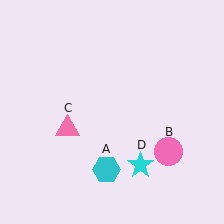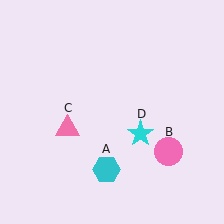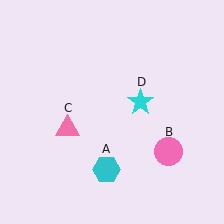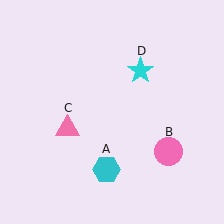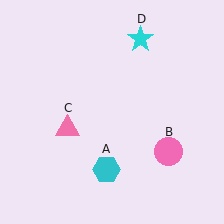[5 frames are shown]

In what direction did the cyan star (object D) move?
The cyan star (object D) moved up.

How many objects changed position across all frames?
1 object changed position: cyan star (object D).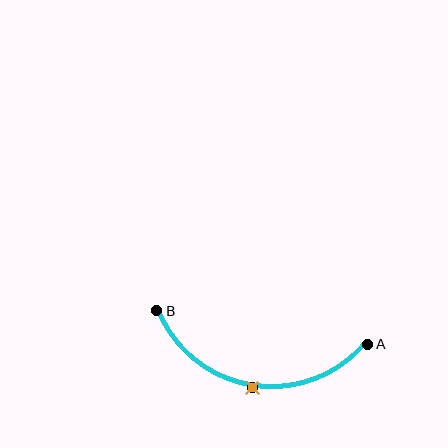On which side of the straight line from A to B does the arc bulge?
The arc bulges below the straight line connecting A and B.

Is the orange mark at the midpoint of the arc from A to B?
Yes. The orange mark lies on the arc at equal arc-length from both A and B — it is the arc midpoint.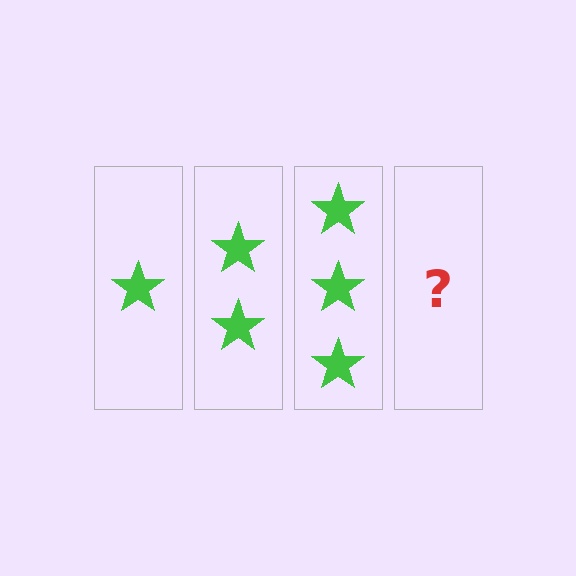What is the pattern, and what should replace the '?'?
The pattern is that each step adds one more star. The '?' should be 4 stars.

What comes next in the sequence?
The next element should be 4 stars.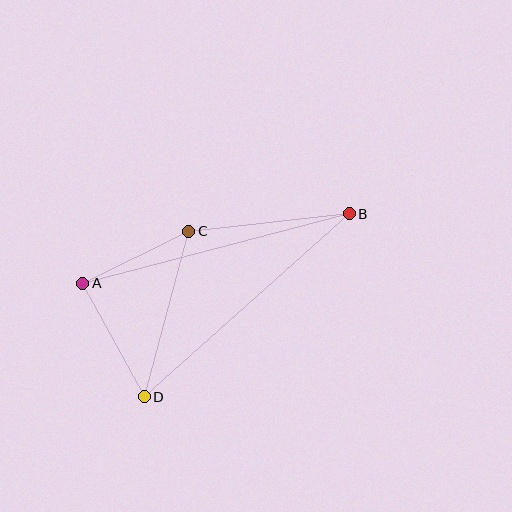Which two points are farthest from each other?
Points A and B are farthest from each other.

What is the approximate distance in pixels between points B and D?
The distance between B and D is approximately 275 pixels.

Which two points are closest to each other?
Points A and C are closest to each other.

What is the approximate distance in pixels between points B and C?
The distance between B and C is approximately 162 pixels.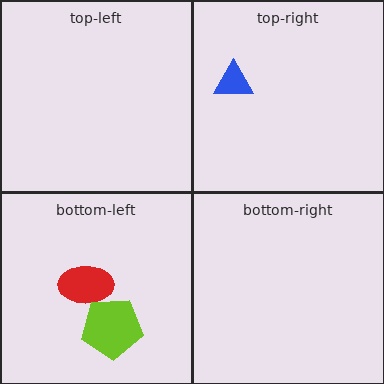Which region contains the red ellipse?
The bottom-left region.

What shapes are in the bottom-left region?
The red ellipse, the lime pentagon.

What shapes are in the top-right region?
The blue triangle.